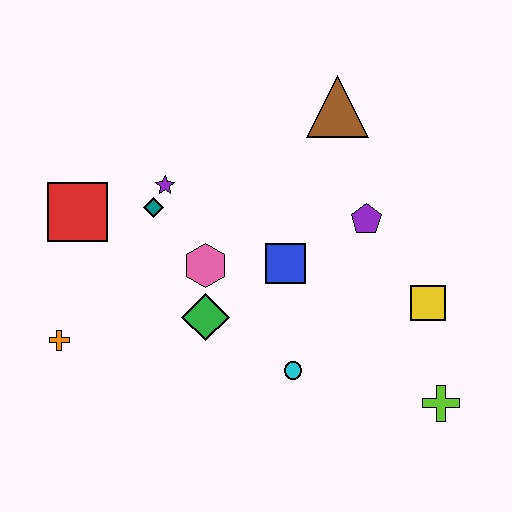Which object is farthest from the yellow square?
The orange cross is farthest from the yellow square.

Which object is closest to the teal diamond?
The purple star is closest to the teal diamond.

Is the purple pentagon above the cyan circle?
Yes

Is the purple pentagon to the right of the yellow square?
No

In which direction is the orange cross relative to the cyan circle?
The orange cross is to the left of the cyan circle.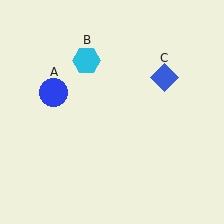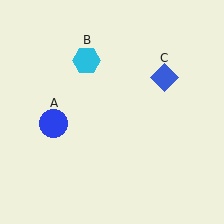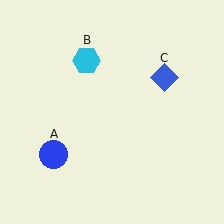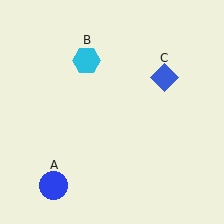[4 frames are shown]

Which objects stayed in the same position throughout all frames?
Cyan hexagon (object B) and blue diamond (object C) remained stationary.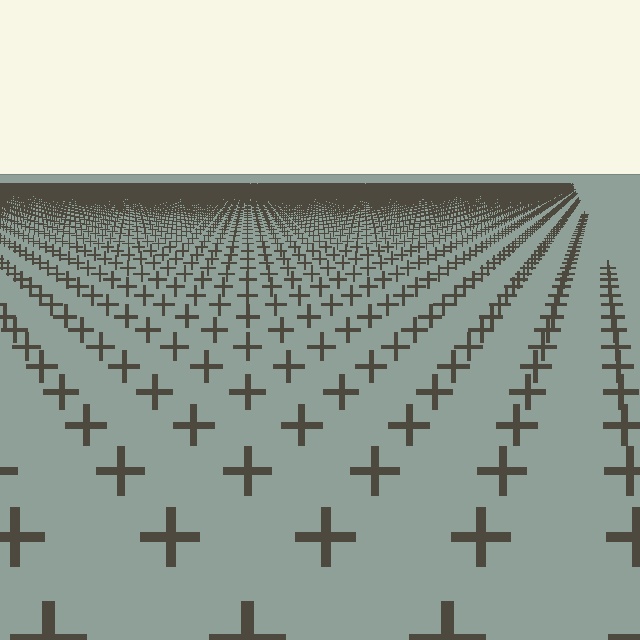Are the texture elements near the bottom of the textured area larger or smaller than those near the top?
Larger. Near the bottom, elements are closer to the viewer and appear at a bigger on-screen size.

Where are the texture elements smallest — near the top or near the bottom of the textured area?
Near the top.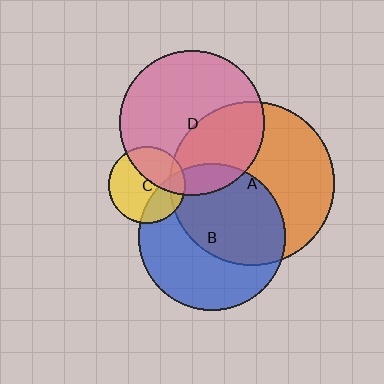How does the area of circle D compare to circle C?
Approximately 3.5 times.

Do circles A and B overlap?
Yes.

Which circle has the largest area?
Circle A (orange).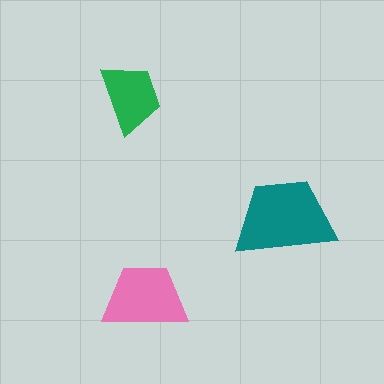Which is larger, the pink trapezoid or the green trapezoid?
The pink one.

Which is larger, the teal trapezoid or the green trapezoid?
The teal one.